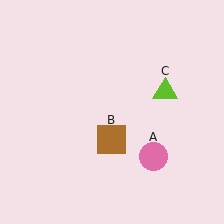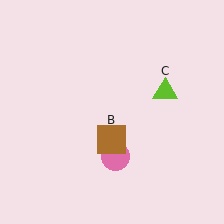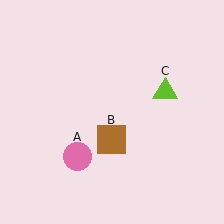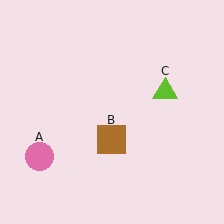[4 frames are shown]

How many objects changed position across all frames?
1 object changed position: pink circle (object A).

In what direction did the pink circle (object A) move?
The pink circle (object A) moved left.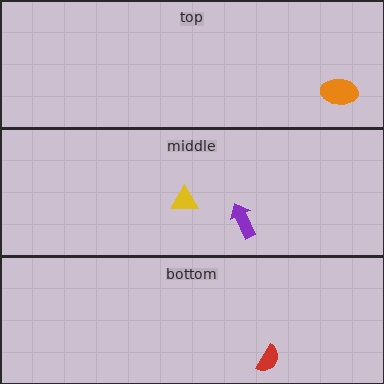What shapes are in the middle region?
The purple arrow, the yellow triangle.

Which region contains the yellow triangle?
The middle region.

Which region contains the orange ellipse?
The top region.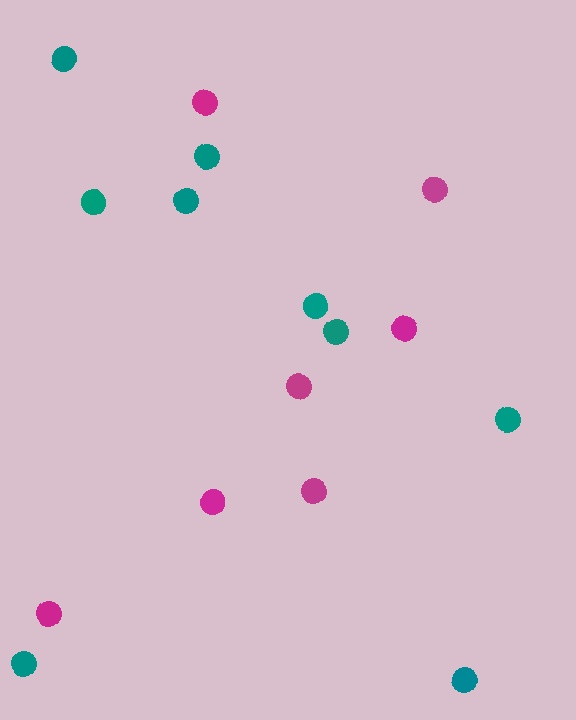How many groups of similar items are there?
There are 2 groups: one group of teal circles (9) and one group of magenta circles (7).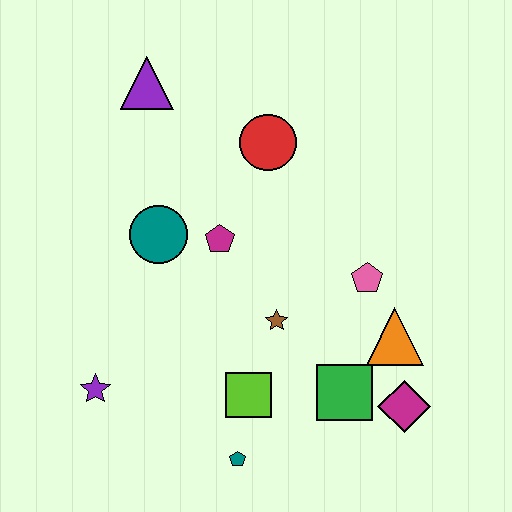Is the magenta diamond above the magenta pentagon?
No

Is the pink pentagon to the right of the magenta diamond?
No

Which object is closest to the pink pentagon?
The orange triangle is closest to the pink pentagon.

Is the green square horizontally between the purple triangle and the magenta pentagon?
No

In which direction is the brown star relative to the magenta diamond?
The brown star is to the left of the magenta diamond.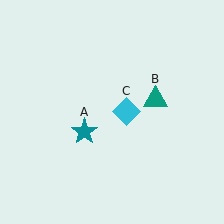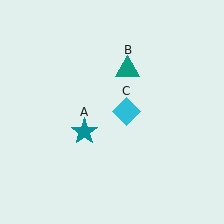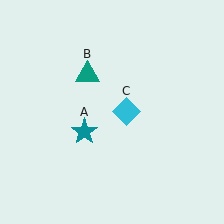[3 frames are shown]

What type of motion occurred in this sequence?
The teal triangle (object B) rotated counterclockwise around the center of the scene.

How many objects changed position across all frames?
1 object changed position: teal triangle (object B).